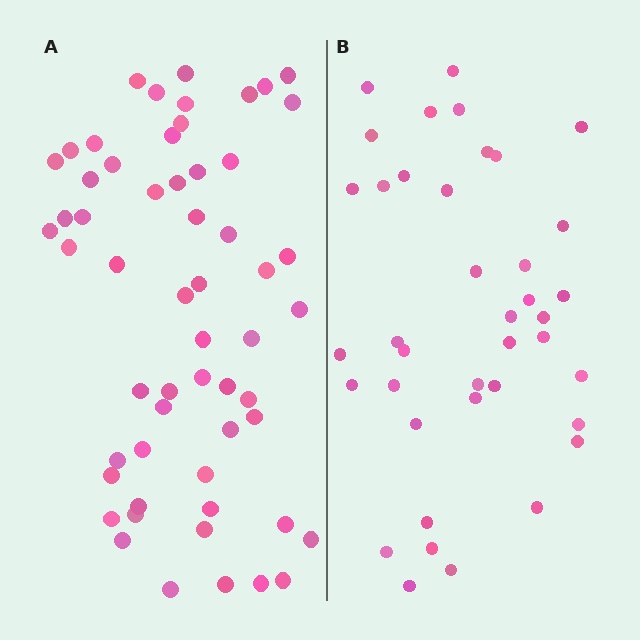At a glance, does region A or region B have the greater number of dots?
Region A (the left region) has more dots.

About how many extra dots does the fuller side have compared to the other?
Region A has approximately 20 more dots than region B.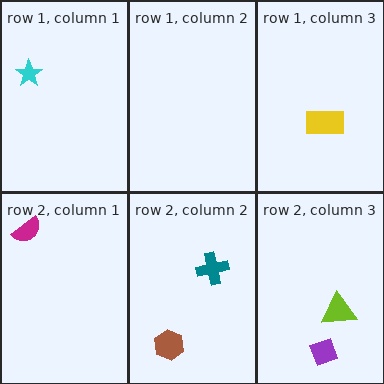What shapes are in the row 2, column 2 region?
The brown hexagon, the teal cross.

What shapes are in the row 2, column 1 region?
The magenta semicircle.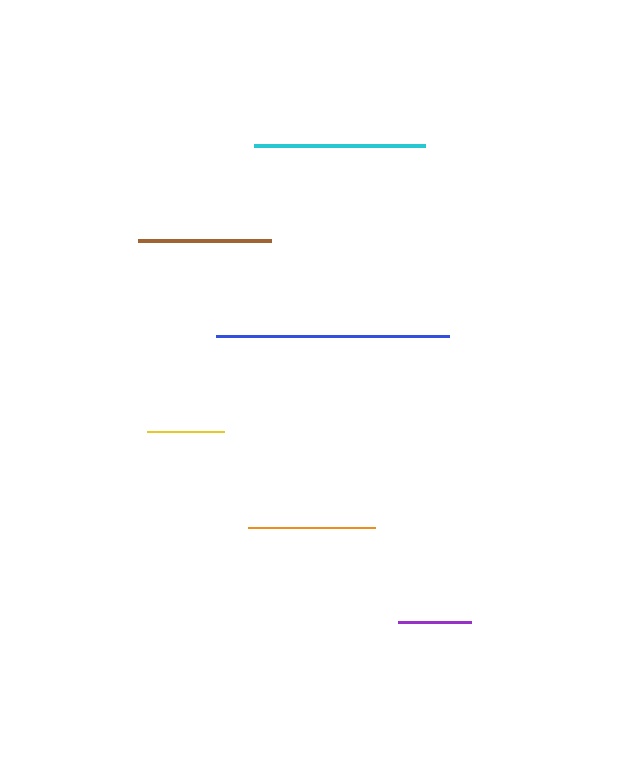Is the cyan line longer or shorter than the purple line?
The cyan line is longer than the purple line.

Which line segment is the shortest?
The purple line is the shortest at approximately 73 pixels.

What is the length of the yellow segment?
The yellow segment is approximately 77 pixels long.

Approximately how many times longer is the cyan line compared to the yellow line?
The cyan line is approximately 2.2 times the length of the yellow line.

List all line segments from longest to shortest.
From longest to shortest: blue, cyan, brown, orange, yellow, purple.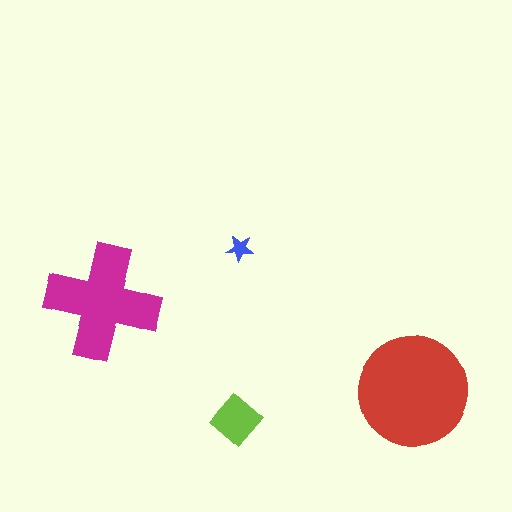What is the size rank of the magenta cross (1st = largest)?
2nd.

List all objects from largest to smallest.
The red circle, the magenta cross, the lime diamond, the blue star.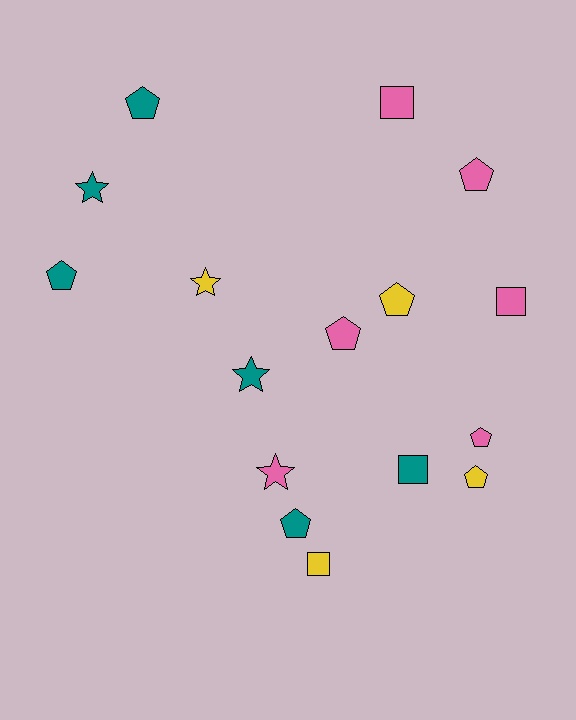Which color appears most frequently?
Teal, with 6 objects.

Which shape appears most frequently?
Pentagon, with 8 objects.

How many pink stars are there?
There is 1 pink star.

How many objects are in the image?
There are 16 objects.